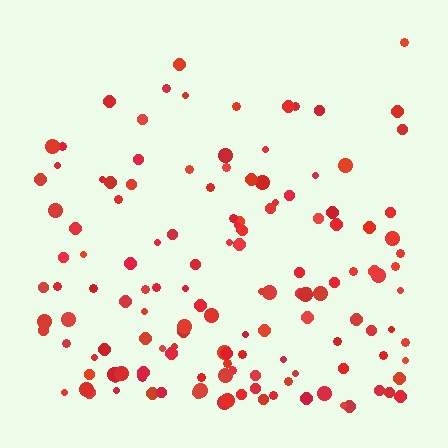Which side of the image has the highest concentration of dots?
The bottom.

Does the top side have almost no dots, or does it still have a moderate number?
Still a moderate number, just noticeably fewer than the bottom.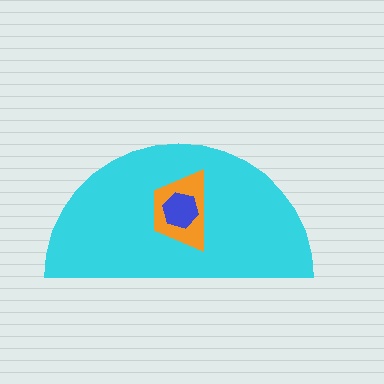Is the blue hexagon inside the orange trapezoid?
Yes.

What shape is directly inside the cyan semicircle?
The orange trapezoid.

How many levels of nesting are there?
3.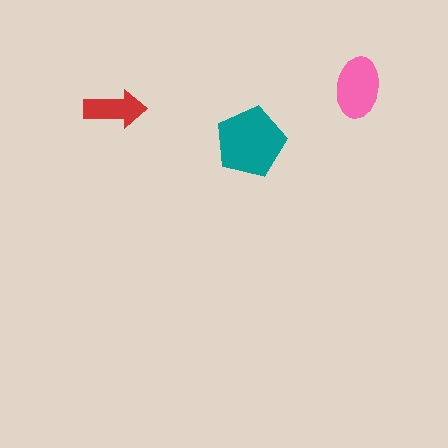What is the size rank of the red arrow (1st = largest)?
3rd.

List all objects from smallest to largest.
The red arrow, the pink ellipse, the teal pentagon.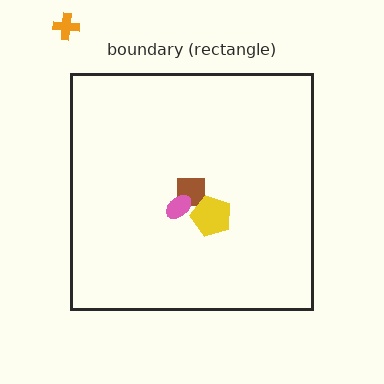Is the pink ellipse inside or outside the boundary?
Inside.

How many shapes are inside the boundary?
3 inside, 1 outside.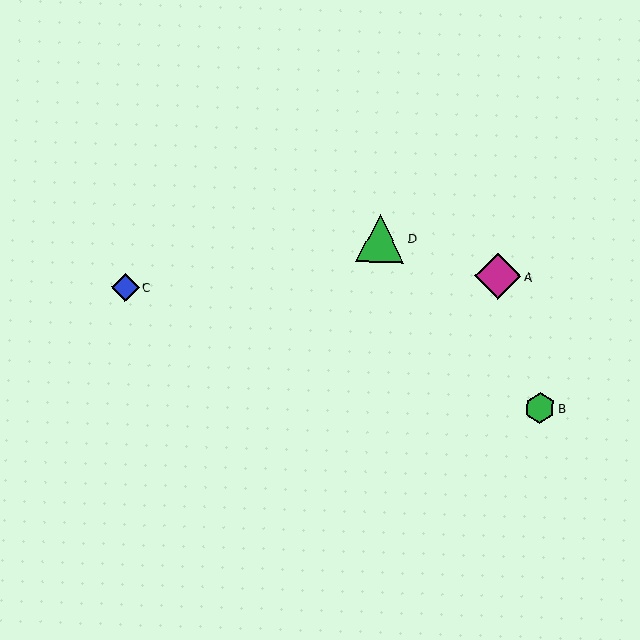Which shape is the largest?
The green triangle (labeled D) is the largest.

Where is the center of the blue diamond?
The center of the blue diamond is at (125, 287).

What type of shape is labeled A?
Shape A is a magenta diamond.